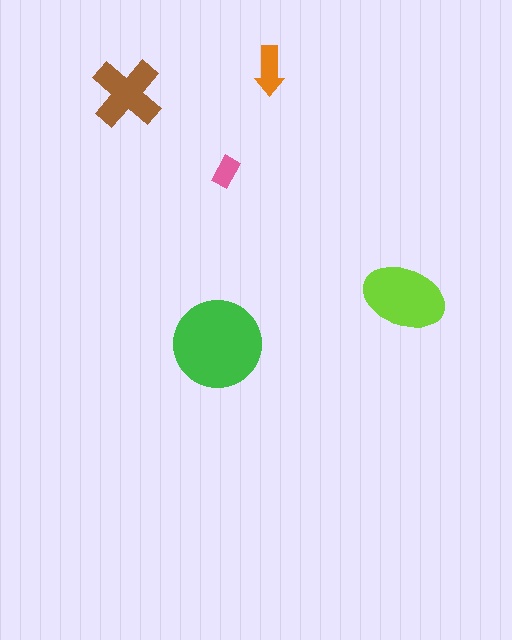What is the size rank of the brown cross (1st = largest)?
3rd.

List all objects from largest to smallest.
The green circle, the lime ellipse, the brown cross, the orange arrow, the pink rectangle.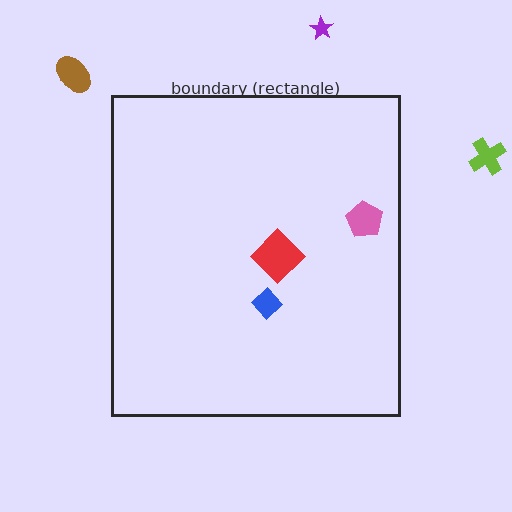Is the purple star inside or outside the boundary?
Outside.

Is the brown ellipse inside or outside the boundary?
Outside.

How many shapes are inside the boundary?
3 inside, 3 outside.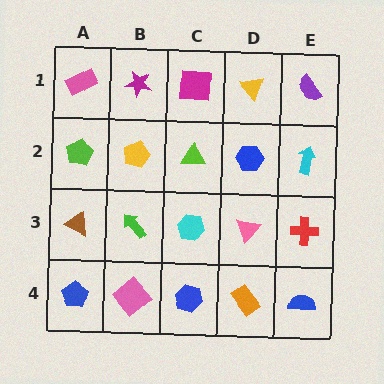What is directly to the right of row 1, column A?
A magenta star.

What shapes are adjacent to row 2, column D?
A yellow triangle (row 1, column D), a pink triangle (row 3, column D), a lime triangle (row 2, column C), a cyan arrow (row 2, column E).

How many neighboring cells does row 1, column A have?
2.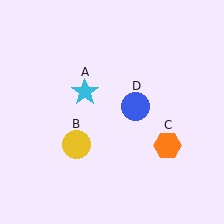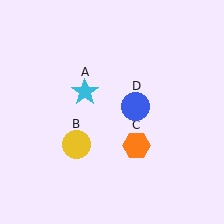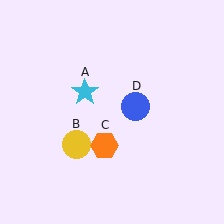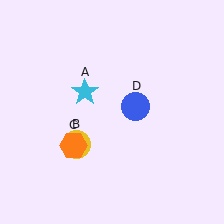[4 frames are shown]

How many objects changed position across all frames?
1 object changed position: orange hexagon (object C).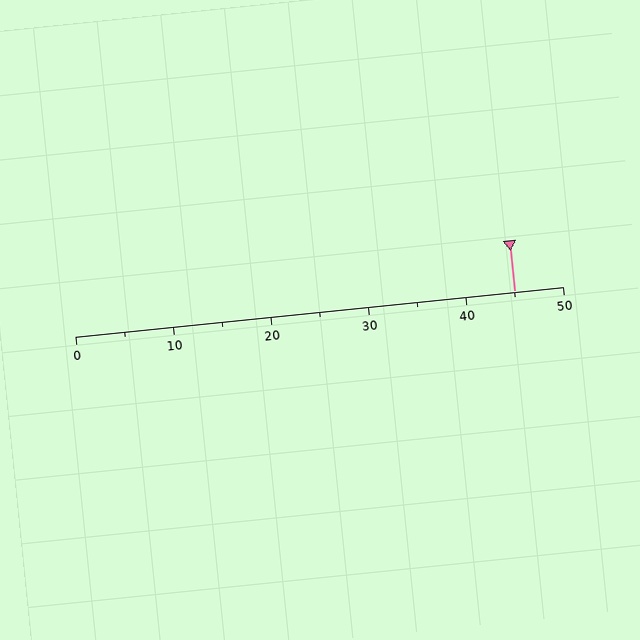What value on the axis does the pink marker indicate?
The marker indicates approximately 45.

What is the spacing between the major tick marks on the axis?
The major ticks are spaced 10 apart.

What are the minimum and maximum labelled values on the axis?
The axis runs from 0 to 50.